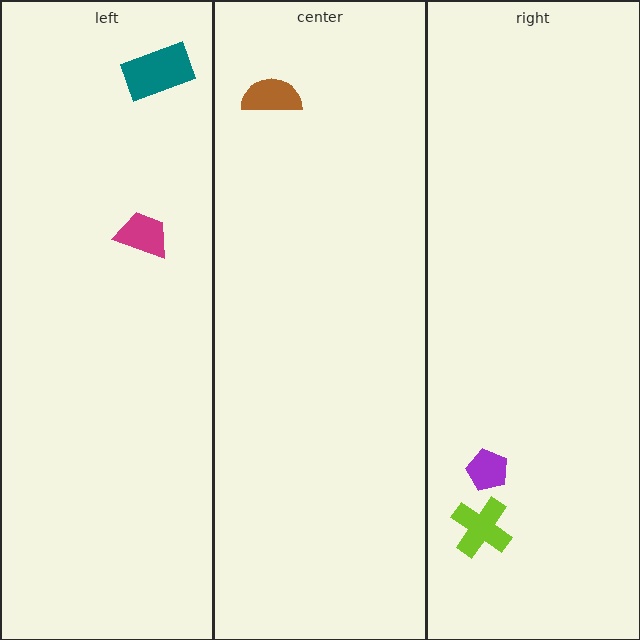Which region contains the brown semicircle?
The center region.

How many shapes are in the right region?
2.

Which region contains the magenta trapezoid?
The left region.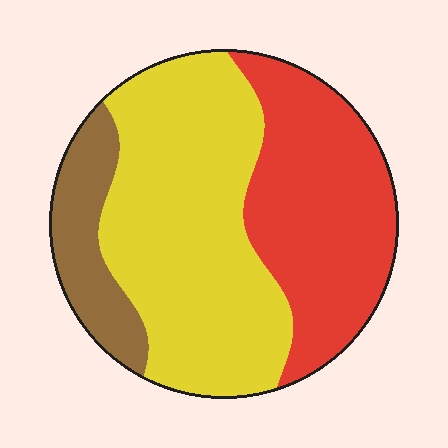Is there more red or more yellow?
Yellow.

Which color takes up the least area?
Brown, at roughly 15%.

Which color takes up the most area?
Yellow, at roughly 50%.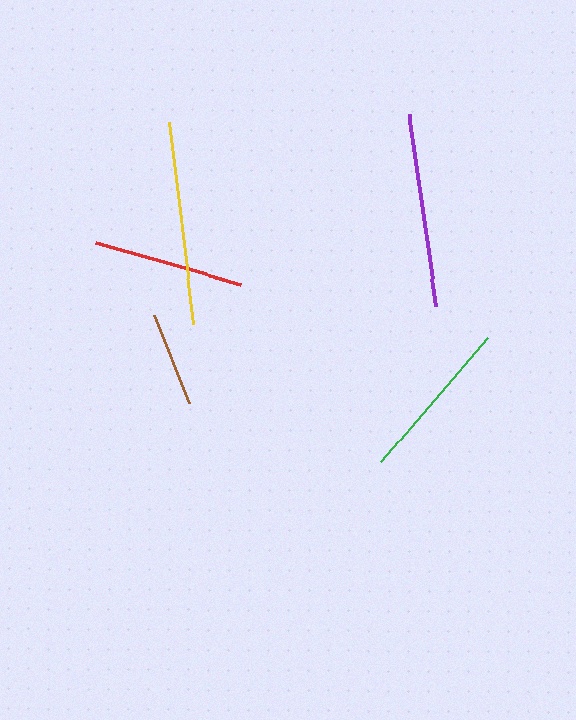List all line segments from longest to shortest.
From longest to shortest: yellow, purple, green, red, brown.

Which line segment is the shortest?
The brown line is the shortest at approximately 95 pixels.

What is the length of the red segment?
The red segment is approximately 151 pixels long.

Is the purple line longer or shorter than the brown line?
The purple line is longer than the brown line.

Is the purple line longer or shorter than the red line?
The purple line is longer than the red line.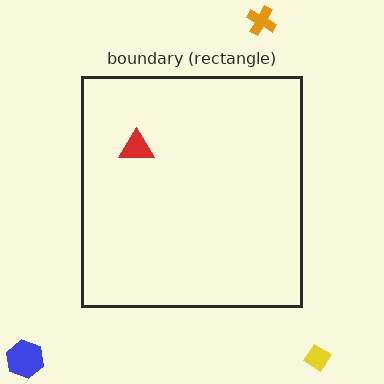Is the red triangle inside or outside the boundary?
Inside.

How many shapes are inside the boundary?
1 inside, 3 outside.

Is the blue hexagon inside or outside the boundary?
Outside.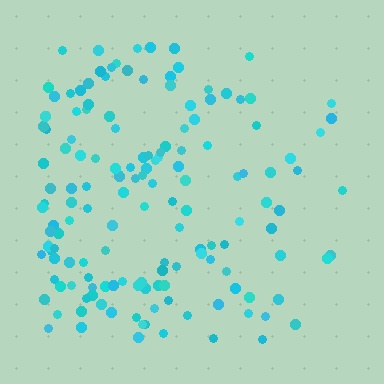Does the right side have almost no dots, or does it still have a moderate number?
Still a moderate number, just noticeably fewer than the left.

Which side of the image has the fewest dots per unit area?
The right.